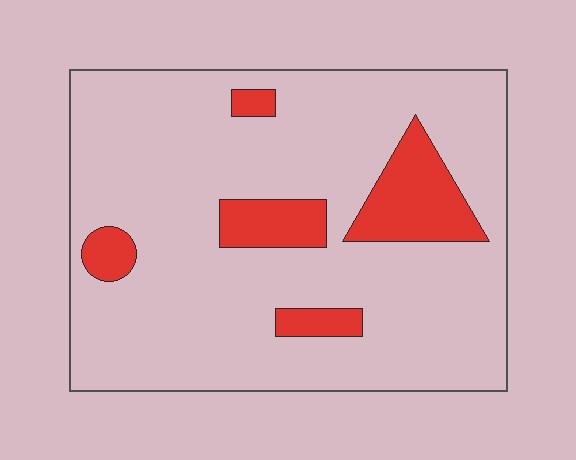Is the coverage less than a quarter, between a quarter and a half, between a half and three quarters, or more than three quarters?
Less than a quarter.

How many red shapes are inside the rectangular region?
5.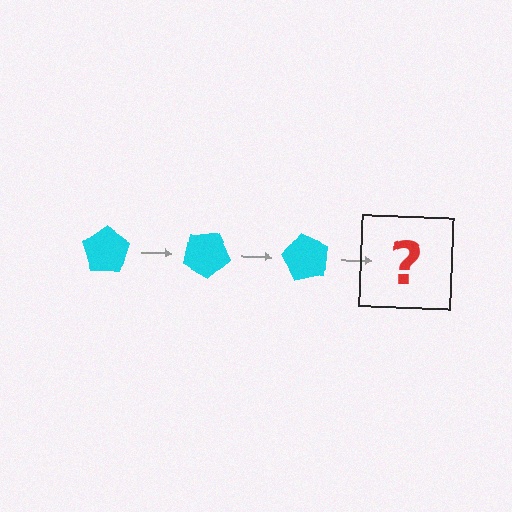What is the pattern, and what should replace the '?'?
The pattern is that the pentagon rotates 30 degrees each step. The '?' should be a cyan pentagon rotated 90 degrees.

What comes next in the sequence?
The next element should be a cyan pentagon rotated 90 degrees.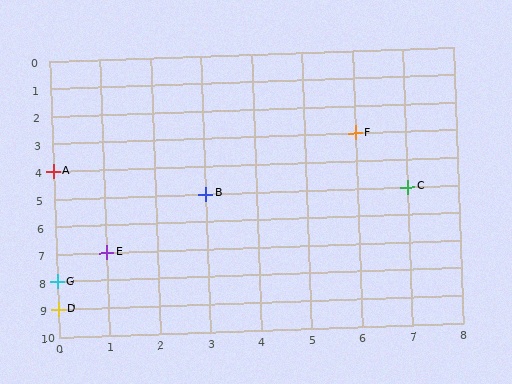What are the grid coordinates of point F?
Point F is at grid coordinates (6, 3).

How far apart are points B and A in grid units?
Points B and A are 3 columns and 1 row apart (about 3.2 grid units diagonally).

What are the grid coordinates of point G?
Point G is at grid coordinates (0, 8).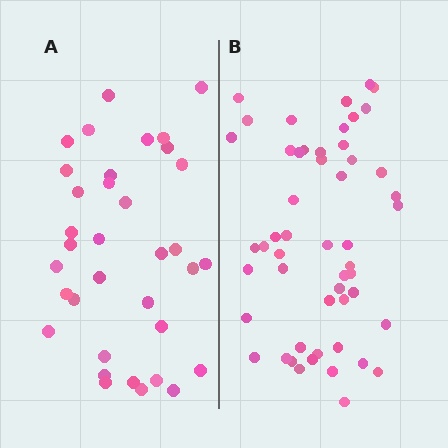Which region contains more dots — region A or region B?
Region B (the right region) has more dots.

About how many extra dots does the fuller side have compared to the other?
Region B has approximately 15 more dots than region A.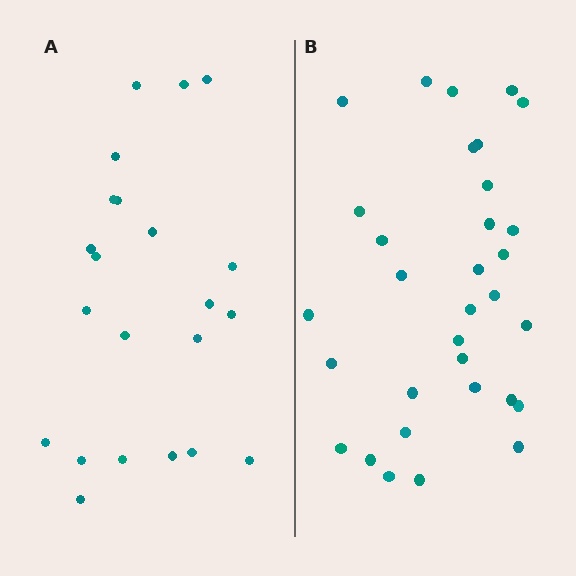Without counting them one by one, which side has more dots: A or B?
Region B (the right region) has more dots.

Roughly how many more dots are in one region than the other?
Region B has roughly 10 or so more dots than region A.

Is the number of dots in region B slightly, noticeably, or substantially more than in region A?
Region B has substantially more. The ratio is roughly 1.5 to 1.